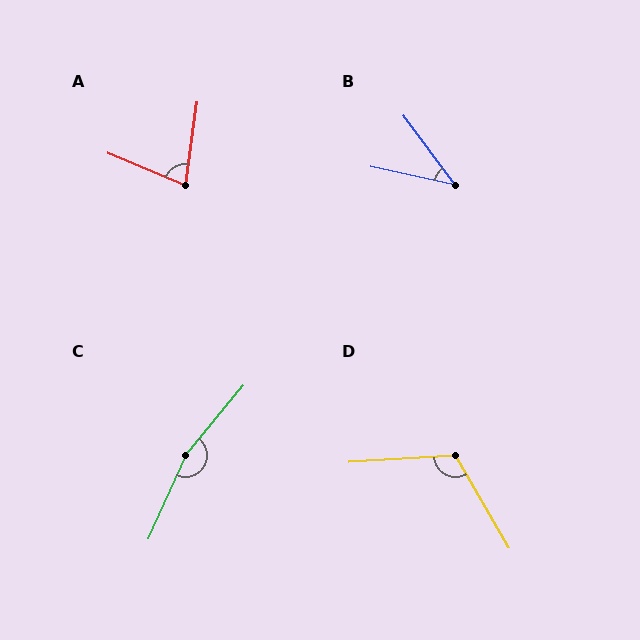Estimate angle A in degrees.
Approximately 75 degrees.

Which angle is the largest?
C, at approximately 164 degrees.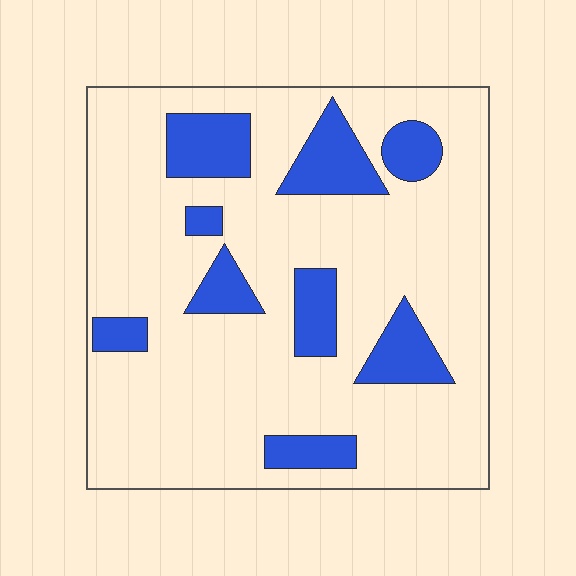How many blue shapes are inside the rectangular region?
9.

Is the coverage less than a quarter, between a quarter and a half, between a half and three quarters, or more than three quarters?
Less than a quarter.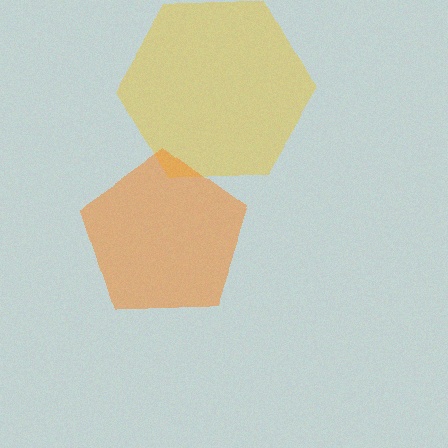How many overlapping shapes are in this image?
There are 2 overlapping shapes in the image.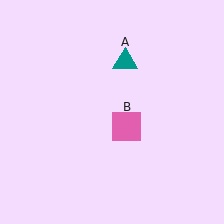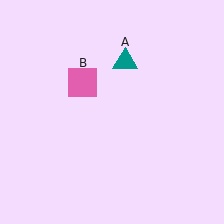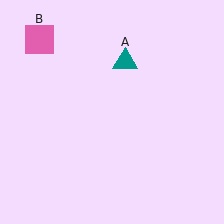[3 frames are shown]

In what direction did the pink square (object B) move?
The pink square (object B) moved up and to the left.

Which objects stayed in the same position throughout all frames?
Teal triangle (object A) remained stationary.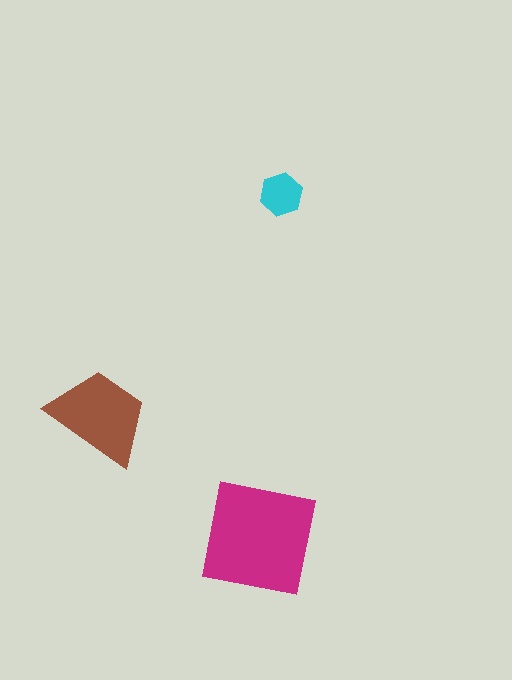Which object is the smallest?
The cyan hexagon.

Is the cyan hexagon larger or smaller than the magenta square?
Smaller.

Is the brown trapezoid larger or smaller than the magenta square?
Smaller.